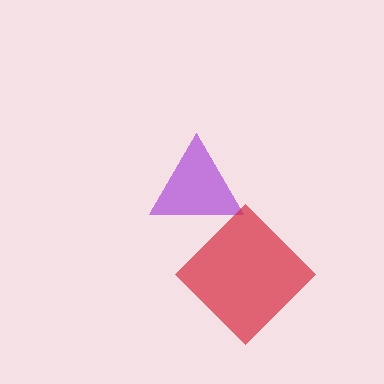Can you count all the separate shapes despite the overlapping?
Yes, there are 2 separate shapes.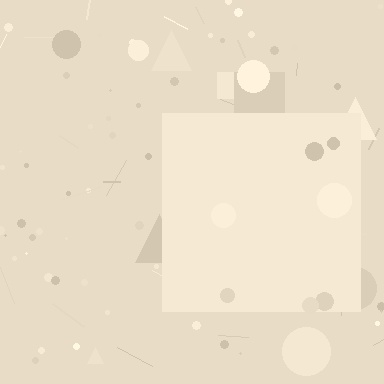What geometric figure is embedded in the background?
A square is embedded in the background.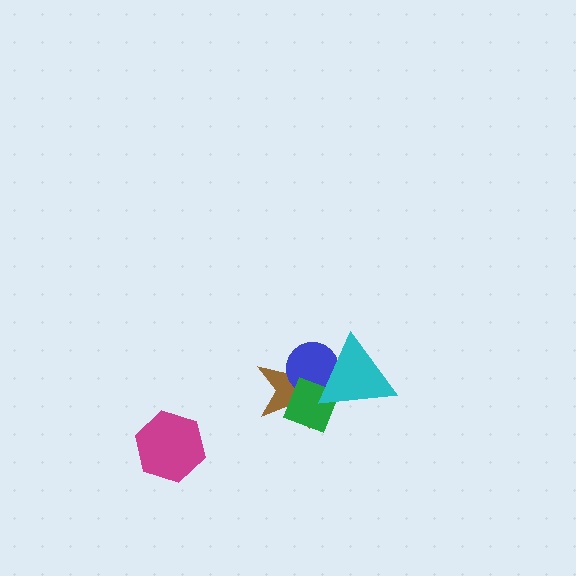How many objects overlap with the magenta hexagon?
0 objects overlap with the magenta hexagon.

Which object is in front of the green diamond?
The cyan triangle is in front of the green diamond.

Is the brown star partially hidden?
Yes, it is partially covered by another shape.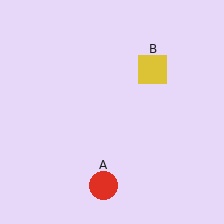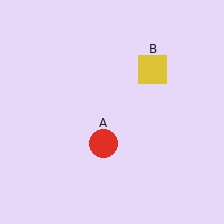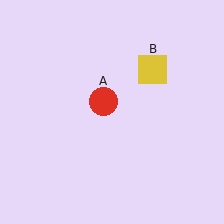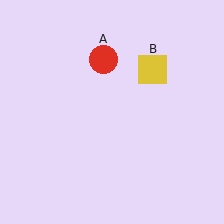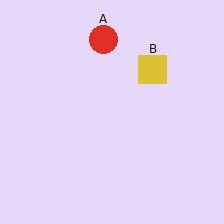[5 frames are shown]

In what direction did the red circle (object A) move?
The red circle (object A) moved up.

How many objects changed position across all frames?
1 object changed position: red circle (object A).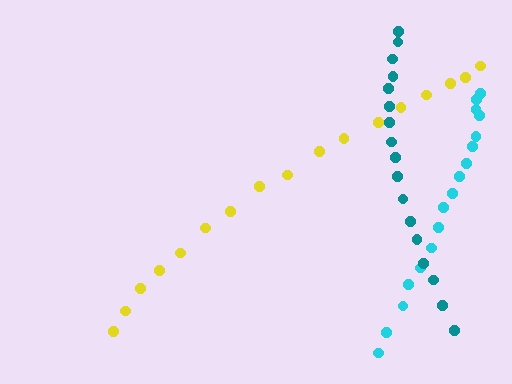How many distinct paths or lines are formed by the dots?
There are 3 distinct paths.